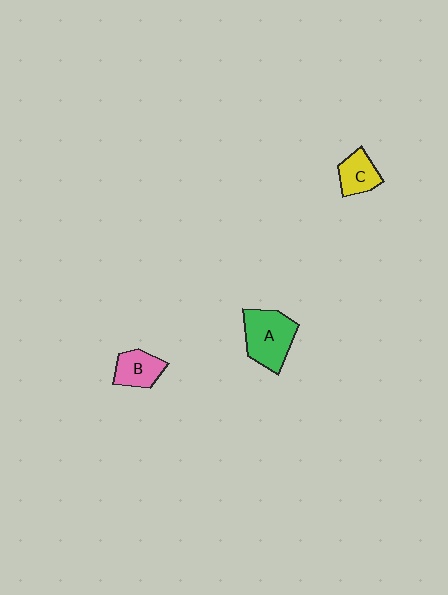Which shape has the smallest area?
Shape C (yellow).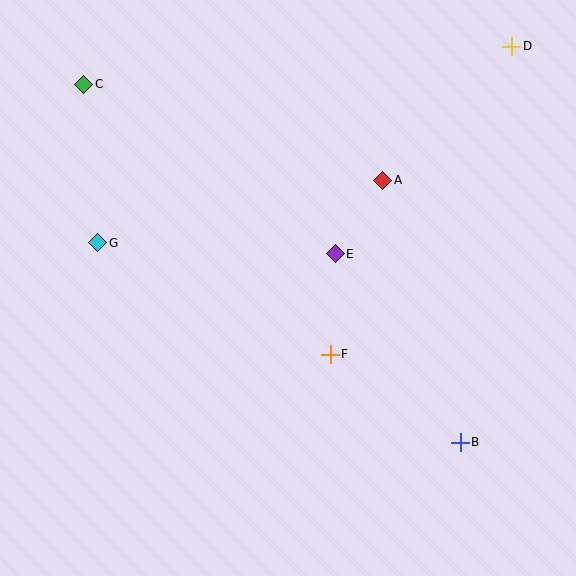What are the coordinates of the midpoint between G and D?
The midpoint between G and D is at (305, 144).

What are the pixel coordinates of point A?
Point A is at (383, 180).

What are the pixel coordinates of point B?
Point B is at (460, 442).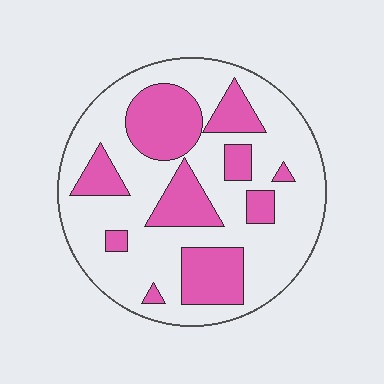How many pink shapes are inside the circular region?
10.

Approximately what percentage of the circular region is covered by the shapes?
Approximately 30%.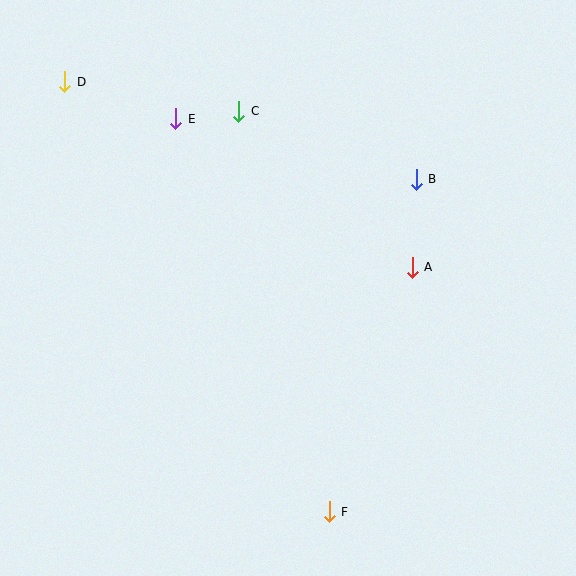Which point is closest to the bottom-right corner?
Point F is closest to the bottom-right corner.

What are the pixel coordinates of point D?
Point D is at (65, 82).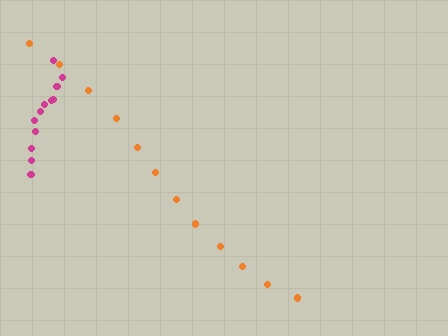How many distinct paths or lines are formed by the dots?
There are 2 distinct paths.